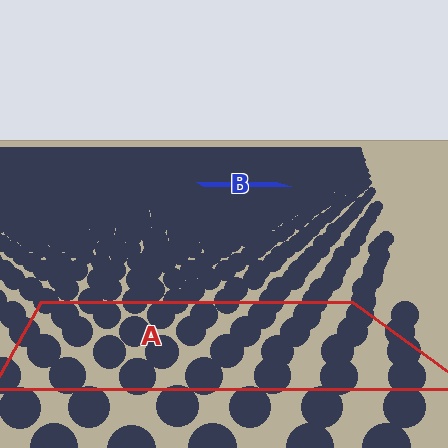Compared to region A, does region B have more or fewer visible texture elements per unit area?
Region B has more texture elements per unit area — they are packed more densely because it is farther away.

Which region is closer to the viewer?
Region A is closer. The texture elements there are larger and more spread out.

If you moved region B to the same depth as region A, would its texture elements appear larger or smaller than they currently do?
They would appear larger. At a closer depth, the same texture elements are projected at a bigger on-screen size.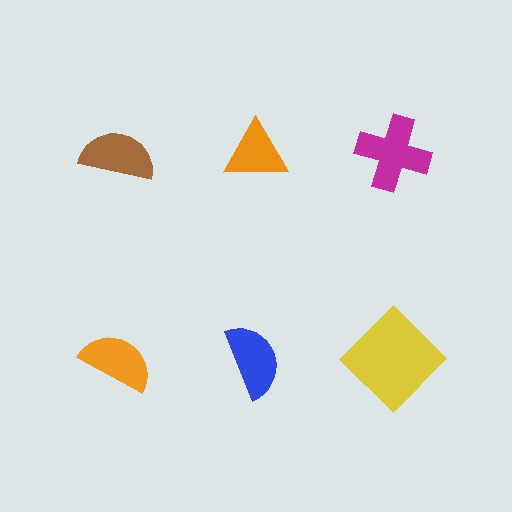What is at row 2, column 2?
A blue semicircle.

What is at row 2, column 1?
An orange semicircle.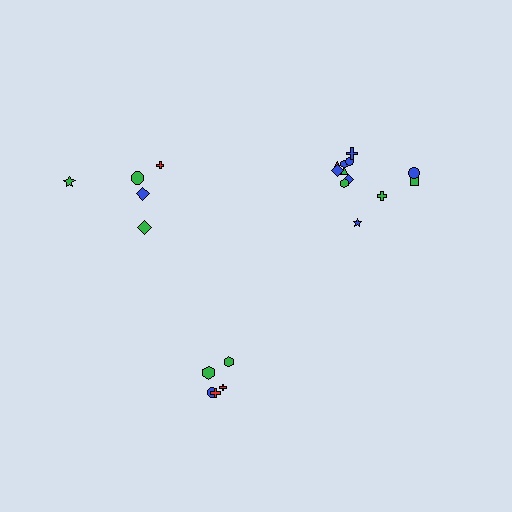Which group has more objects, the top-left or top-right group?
The top-right group.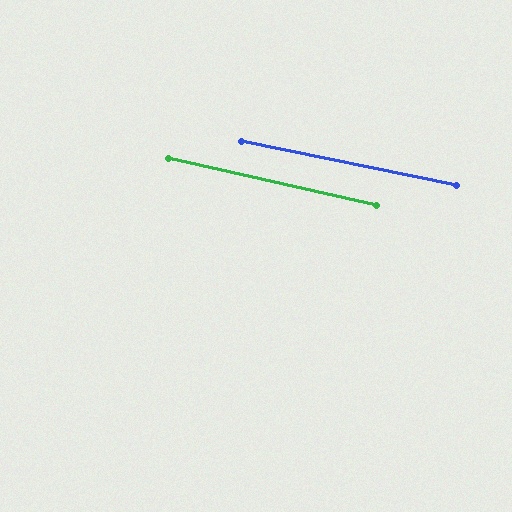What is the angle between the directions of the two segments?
Approximately 1 degree.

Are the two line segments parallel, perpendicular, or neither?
Parallel — their directions differ by only 1.3°.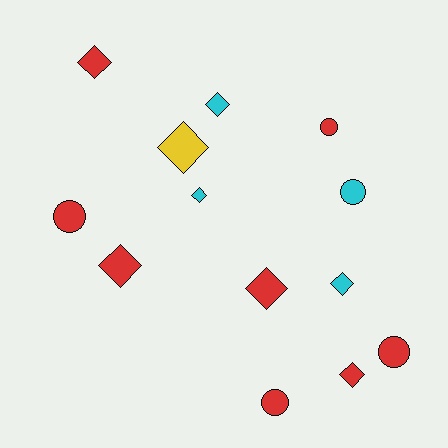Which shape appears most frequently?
Diamond, with 8 objects.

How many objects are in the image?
There are 13 objects.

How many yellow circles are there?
There are no yellow circles.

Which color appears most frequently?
Red, with 8 objects.